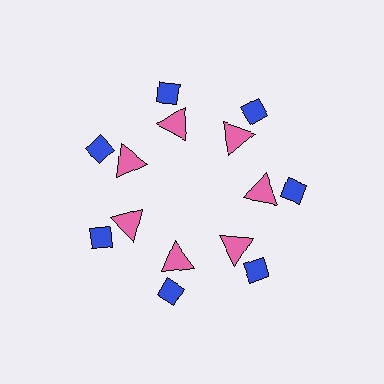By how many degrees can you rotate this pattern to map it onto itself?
The pattern maps onto itself every 51 degrees of rotation.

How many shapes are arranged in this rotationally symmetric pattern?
There are 14 shapes, arranged in 7 groups of 2.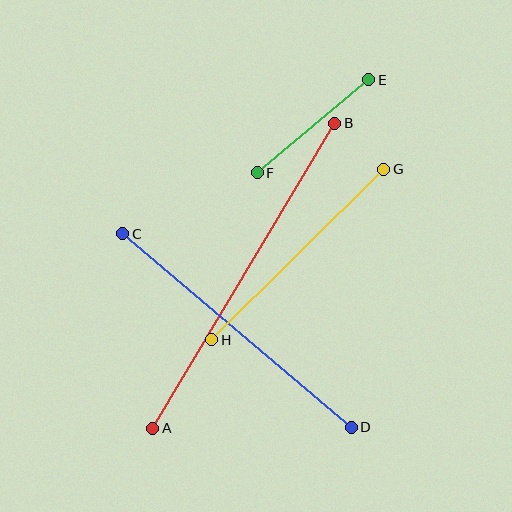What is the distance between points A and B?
The distance is approximately 355 pixels.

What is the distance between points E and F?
The distance is approximately 145 pixels.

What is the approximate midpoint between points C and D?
The midpoint is at approximately (237, 330) pixels.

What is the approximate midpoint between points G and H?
The midpoint is at approximately (298, 254) pixels.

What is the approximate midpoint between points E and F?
The midpoint is at approximately (313, 126) pixels.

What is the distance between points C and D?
The distance is approximately 299 pixels.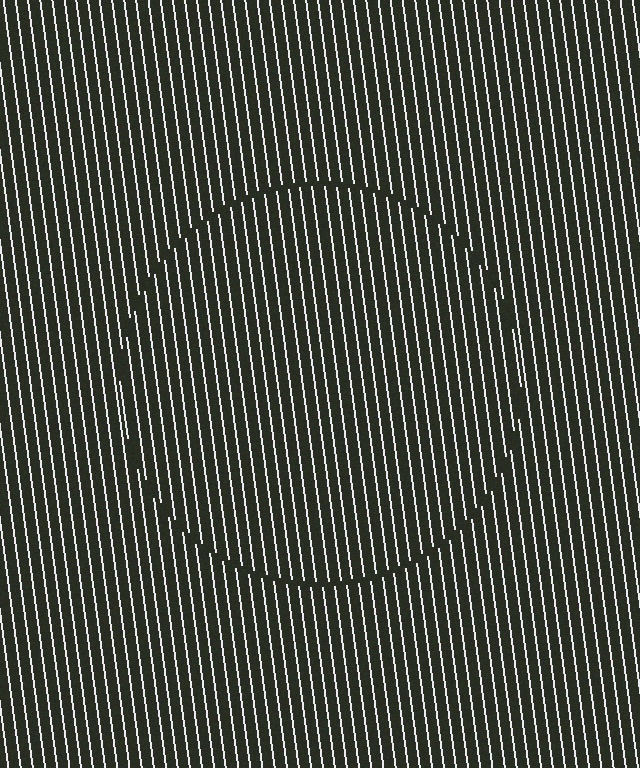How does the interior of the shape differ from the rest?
The interior of the shape contains the same grating, shifted by half a period — the contour is defined by the phase discontinuity where line-ends from the inner and outer gratings abut.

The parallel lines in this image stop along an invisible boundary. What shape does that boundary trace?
An illusory circle. The interior of the shape contains the same grating, shifted by half a period — the contour is defined by the phase discontinuity where line-ends from the inner and outer gratings abut.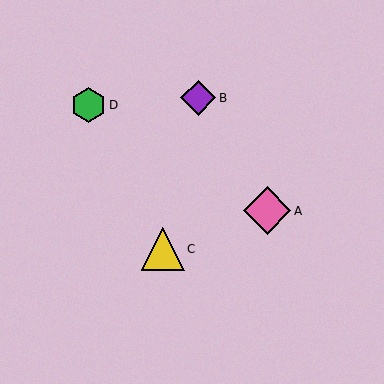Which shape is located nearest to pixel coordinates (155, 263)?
The yellow triangle (labeled C) at (163, 249) is nearest to that location.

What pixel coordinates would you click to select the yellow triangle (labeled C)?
Click at (163, 249) to select the yellow triangle C.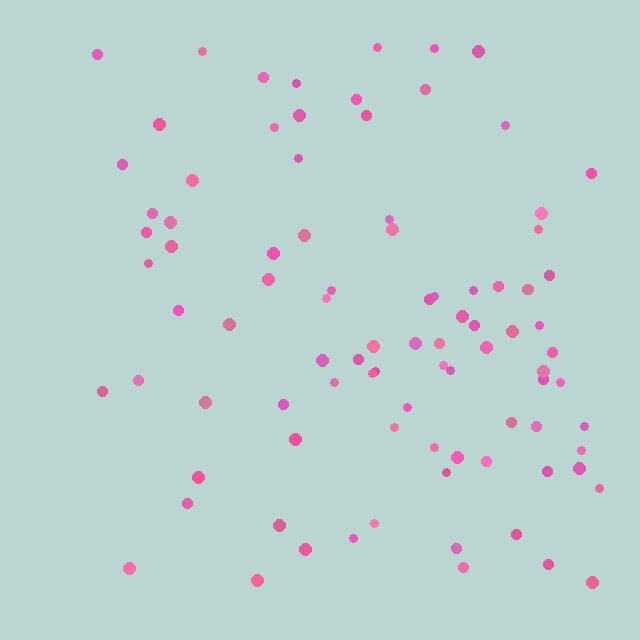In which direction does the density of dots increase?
From left to right, with the right side densest.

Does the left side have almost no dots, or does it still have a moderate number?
Still a moderate number, just noticeably fewer than the right.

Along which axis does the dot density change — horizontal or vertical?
Horizontal.